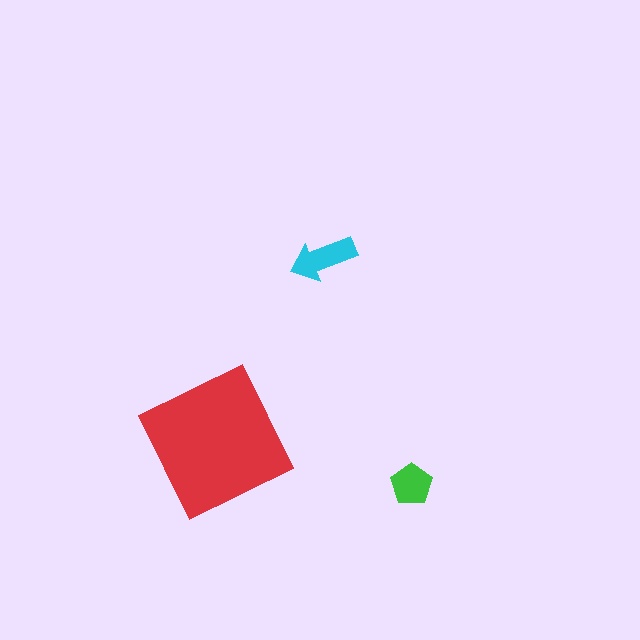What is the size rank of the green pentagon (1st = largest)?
3rd.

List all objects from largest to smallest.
The red square, the cyan arrow, the green pentagon.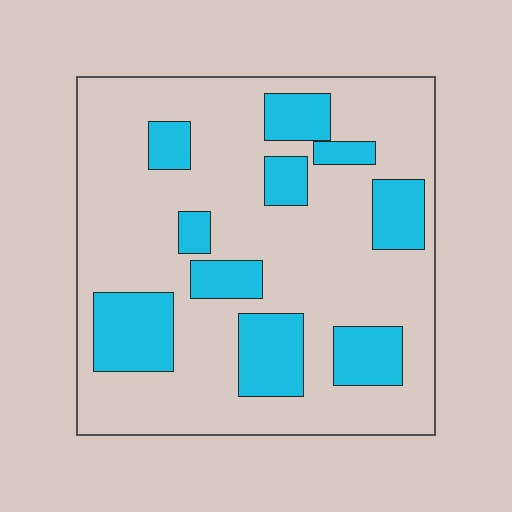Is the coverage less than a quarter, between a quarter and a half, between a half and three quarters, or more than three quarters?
Between a quarter and a half.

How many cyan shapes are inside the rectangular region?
10.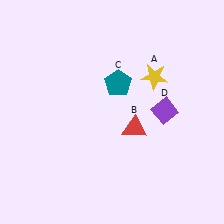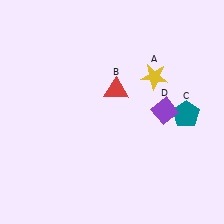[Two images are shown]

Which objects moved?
The objects that moved are: the red triangle (B), the teal pentagon (C).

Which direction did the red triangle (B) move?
The red triangle (B) moved up.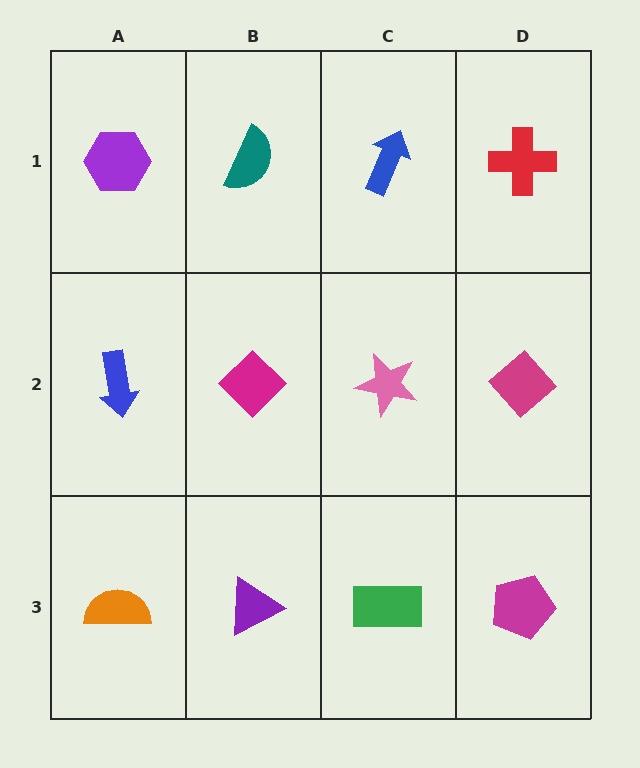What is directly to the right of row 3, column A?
A purple triangle.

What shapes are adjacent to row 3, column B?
A magenta diamond (row 2, column B), an orange semicircle (row 3, column A), a green rectangle (row 3, column C).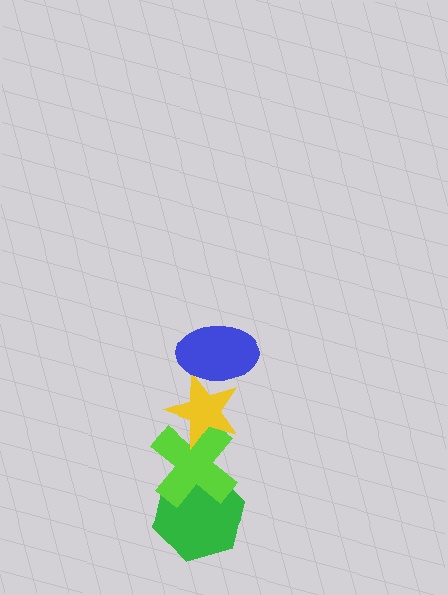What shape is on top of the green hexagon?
The lime cross is on top of the green hexagon.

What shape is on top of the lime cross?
The yellow star is on top of the lime cross.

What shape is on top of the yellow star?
The blue ellipse is on top of the yellow star.